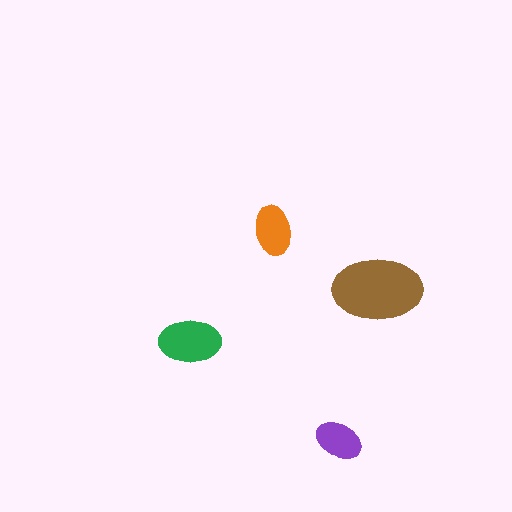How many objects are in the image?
There are 4 objects in the image.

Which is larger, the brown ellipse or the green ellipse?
The brown one.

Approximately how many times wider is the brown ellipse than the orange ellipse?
About 2 times wider.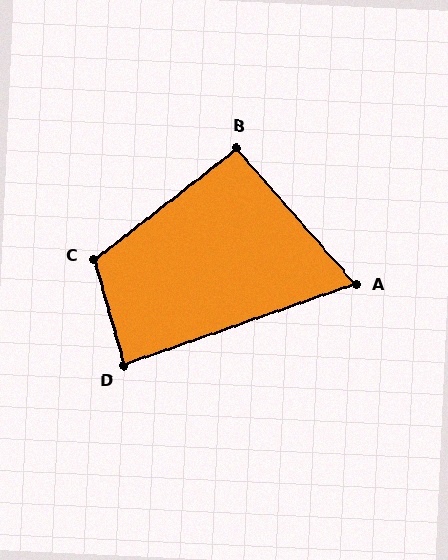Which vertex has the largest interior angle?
C, at approximately 112 degrees.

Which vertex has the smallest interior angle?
A, at approximately 68 degrees.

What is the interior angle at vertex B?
Approximately 93 degrees (approximately right).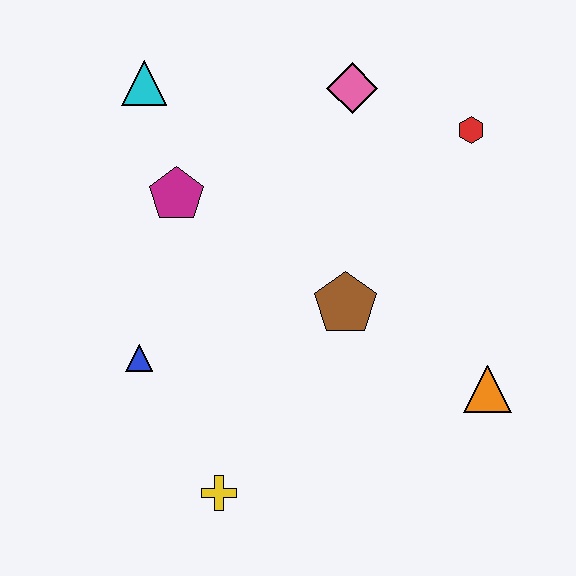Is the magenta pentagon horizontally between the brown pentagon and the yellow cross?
No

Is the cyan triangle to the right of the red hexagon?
No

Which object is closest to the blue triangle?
The yellow cross is closest to the blue triangle.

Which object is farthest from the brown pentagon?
The cyan triangle is farthest from the brown pentagon.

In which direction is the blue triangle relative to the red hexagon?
The blue triangle is to the left of the red hexagon.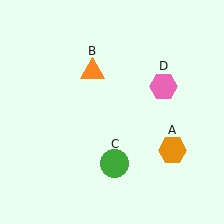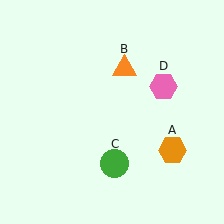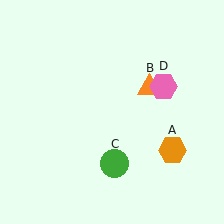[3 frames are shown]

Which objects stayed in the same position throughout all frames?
Orange hexagon (object A) and green circle (object C) and pink hexagon (object D) remained stationary.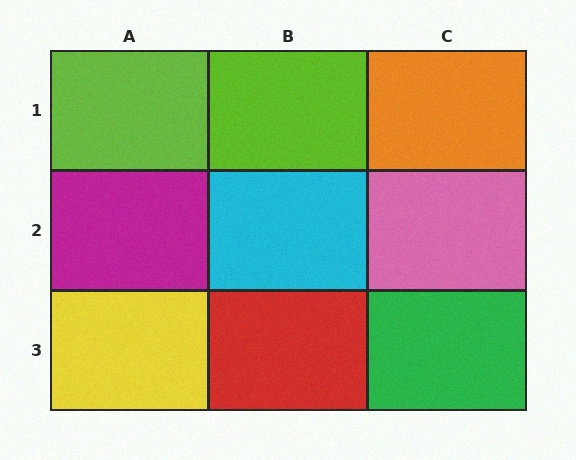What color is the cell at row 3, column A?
Yellow.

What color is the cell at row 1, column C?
Orange.